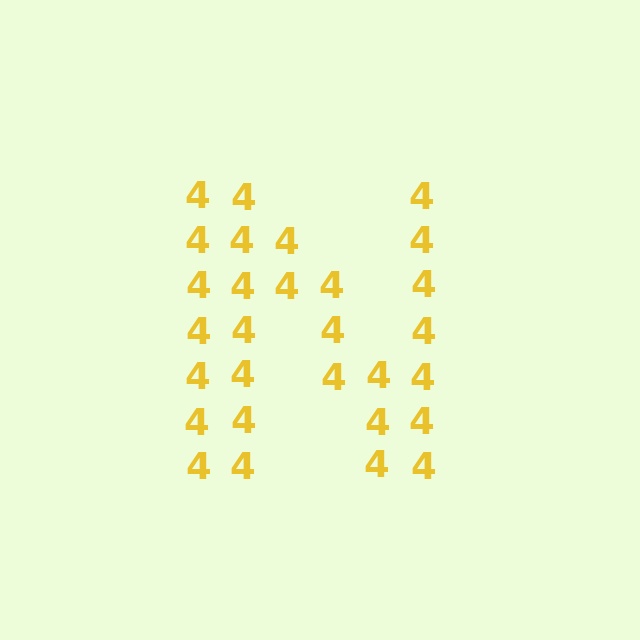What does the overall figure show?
The overall figure shows the letter N.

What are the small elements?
The small elements are digit 4's.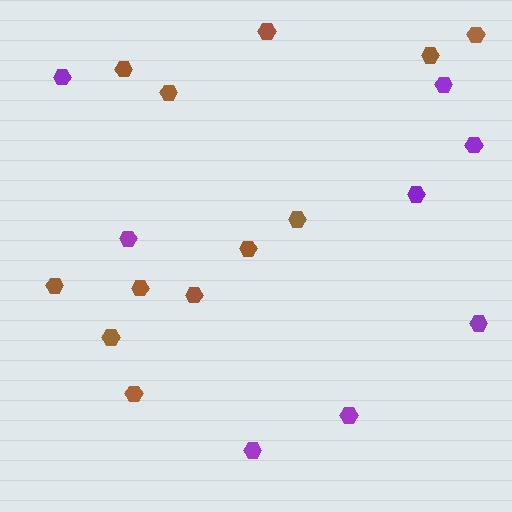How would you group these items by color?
There are 2 groups: one group of brown hexagons (12) and one group of purple hexagons (8).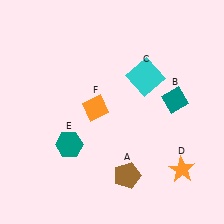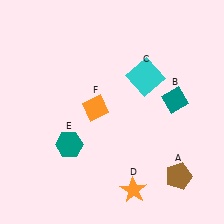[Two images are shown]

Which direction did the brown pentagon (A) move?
The brown pentagon (A) moved right.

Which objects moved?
The objects that moved are: the brown pentagon (A), the orange star (D).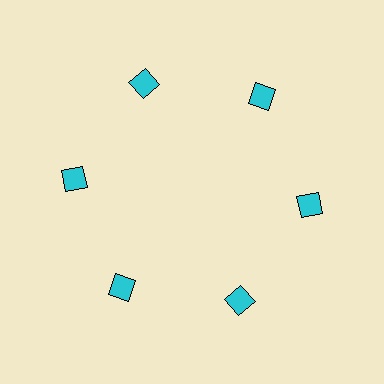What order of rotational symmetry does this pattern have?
This pattern has 6-fold rotational symmetry.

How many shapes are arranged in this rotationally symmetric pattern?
There are 6 shapes, arranged in 6 groups of 1.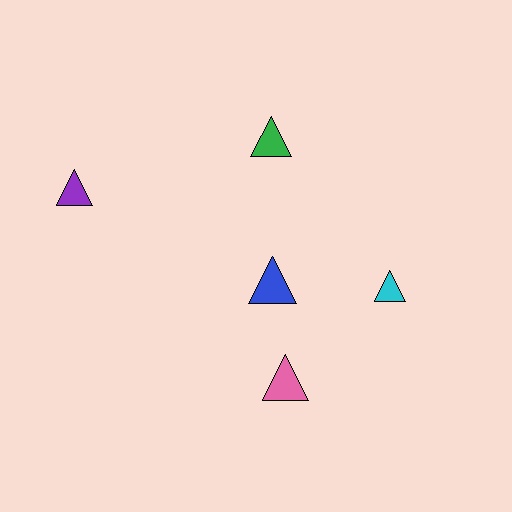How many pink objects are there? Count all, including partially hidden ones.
There is 1 pink object.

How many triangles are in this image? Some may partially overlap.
There are 5 triangles.